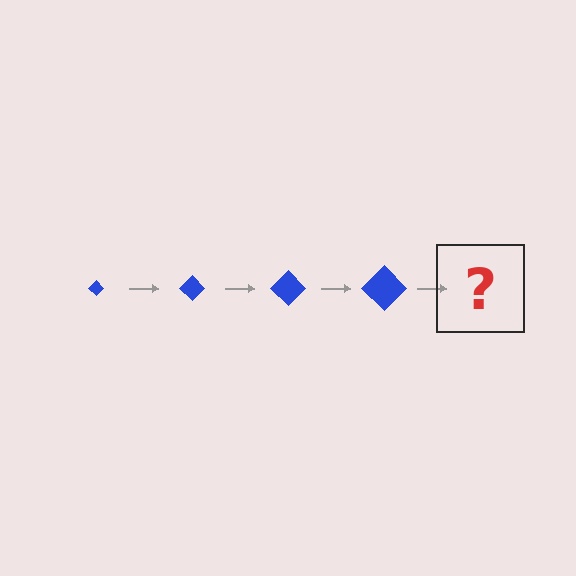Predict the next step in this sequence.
The next step is a blue diamond, larger than the previous one.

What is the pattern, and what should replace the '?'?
The pattern is that the diamond gets progressively larger each step. The '?' should be a blue diamond, larger than the previous one.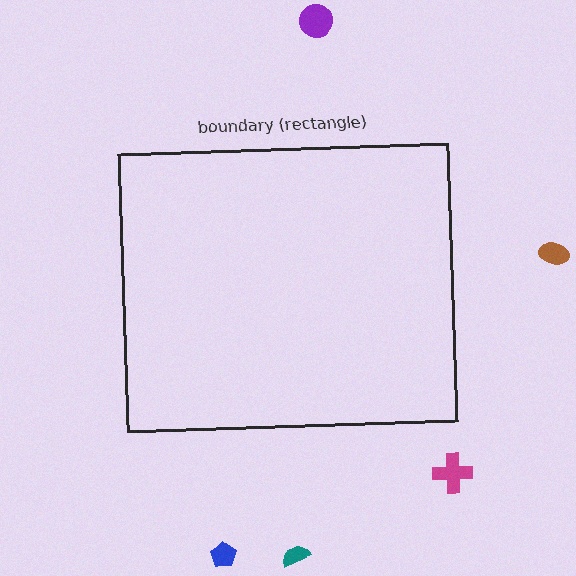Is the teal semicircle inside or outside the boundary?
Outside.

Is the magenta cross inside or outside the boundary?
Outside.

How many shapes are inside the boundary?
0 inside, 5 outside.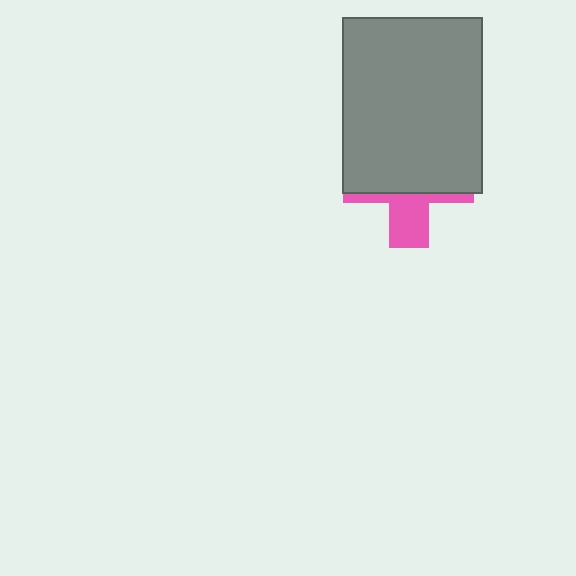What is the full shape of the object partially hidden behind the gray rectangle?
The partially hidden object is a pink cross.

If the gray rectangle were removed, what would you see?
You would see the complete pink cross.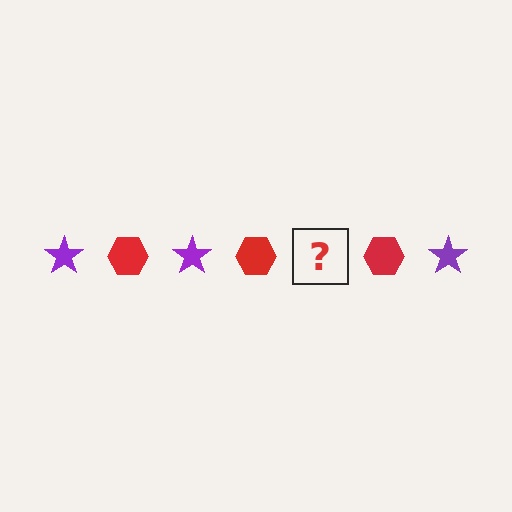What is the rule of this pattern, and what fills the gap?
The rule is that the pattern alternates between purple star and red hexagon. The gap should be filled with a purple star.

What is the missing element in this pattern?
The missing element is a purple star.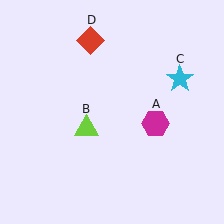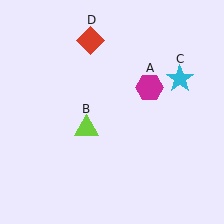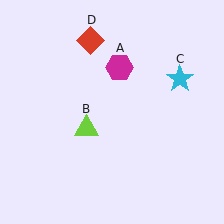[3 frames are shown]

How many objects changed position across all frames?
1 object changed position: magenta hexagon (object A).